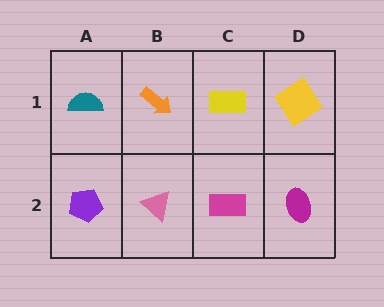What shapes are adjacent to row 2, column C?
A yellow rectangle (row 1, column C), a pink triangle (row 2, column B), a magenta ellipse (row 2, column D).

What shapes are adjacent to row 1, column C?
A magenta rectangle (row 2, column C), an orange arrow (row 1, column B), a yellow diamond (row 1, column D).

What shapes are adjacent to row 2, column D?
A yellow diamond (row 1, column D), a magenta rectangle (row 2, column C).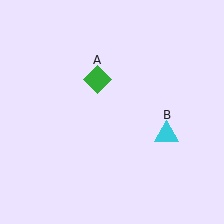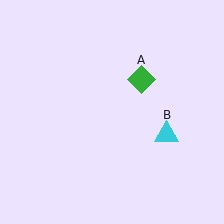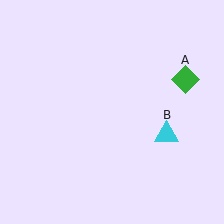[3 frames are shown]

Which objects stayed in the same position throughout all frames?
Cyan triangle (object B) remained stationary.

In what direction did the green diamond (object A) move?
The green diamond (object A) moved right.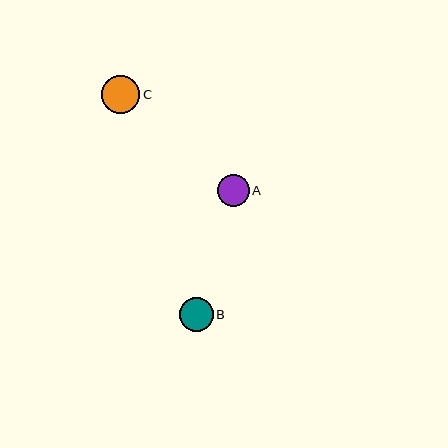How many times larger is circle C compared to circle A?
Circle C is approximately 1.2 times the size of circle A.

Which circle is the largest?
Circle C is the largest with a size of approximately 38 pixels.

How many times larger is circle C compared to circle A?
Circle C is approximately 1.2 times the size of circle A.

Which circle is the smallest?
Circle A is the smallest with a size of approximately 32 pixels.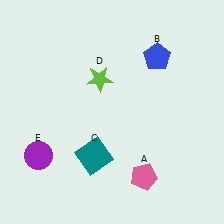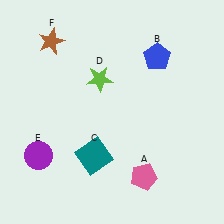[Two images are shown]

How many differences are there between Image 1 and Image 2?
There is 1 difference between the two images.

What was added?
A brown star (F) was added in Image 2.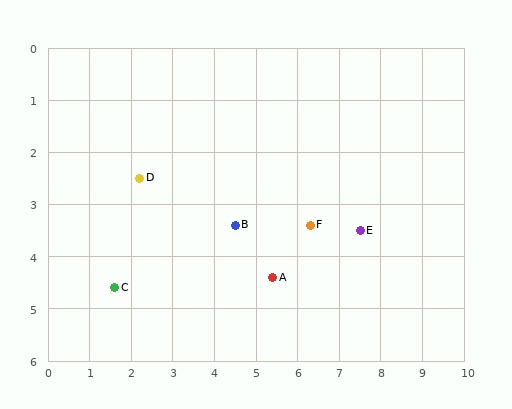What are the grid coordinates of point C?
Point C is at approximately (1.6, 4.6).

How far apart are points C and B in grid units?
Points C and B are about 3.1 grid units apart.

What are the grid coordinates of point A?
Point A is at approximately (5.4, 4.4).